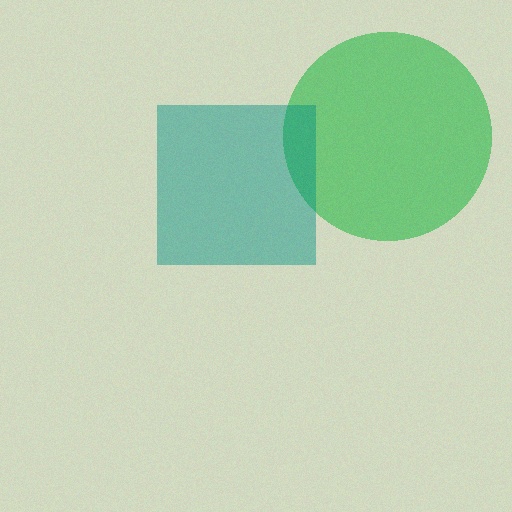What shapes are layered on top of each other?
The layered shapes are: a green circle, a teal square.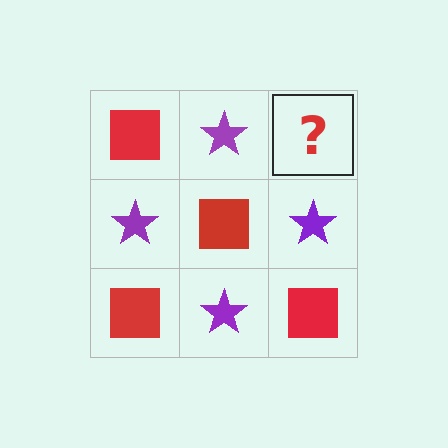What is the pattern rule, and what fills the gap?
The rule is that it alternates red square and purple star in a checkerboard pattern. The gap should be filled with a red square.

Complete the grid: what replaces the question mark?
The question mark should be replaced with a red square.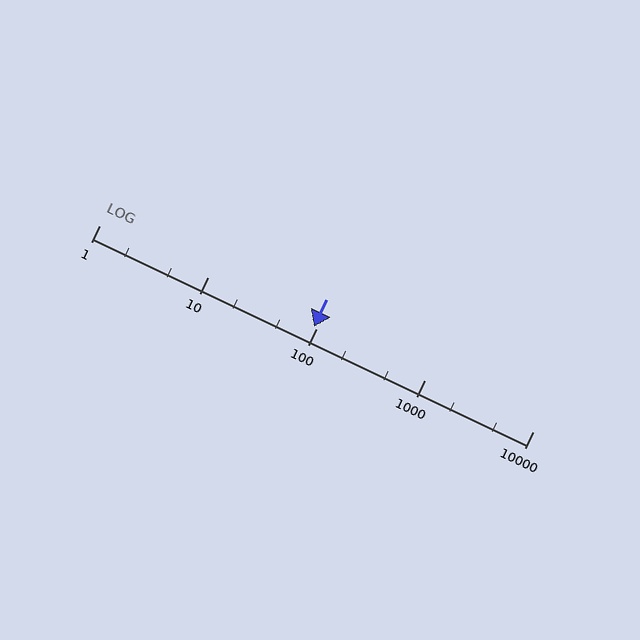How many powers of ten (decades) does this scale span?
The scale spans 4 decades, from 1 to 10000.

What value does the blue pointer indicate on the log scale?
The pointer indicates approximately 95.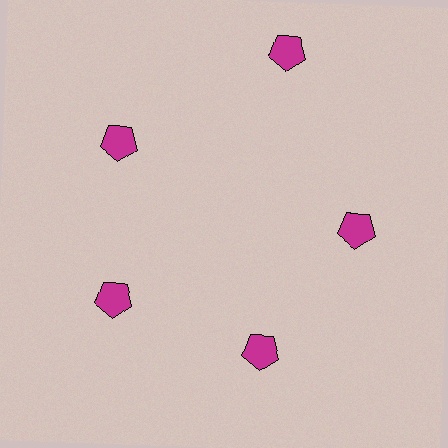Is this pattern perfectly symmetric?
No. The 5 magenta pentagons are arranged in a ring, but one element near the 1 o'clock position is pushed outward from the center, breaking the 5-fold rotational symmetry.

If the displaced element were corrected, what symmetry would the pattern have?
It would have 5-fold rotational symmetry — the pattern would map onto itself every 72 degrees.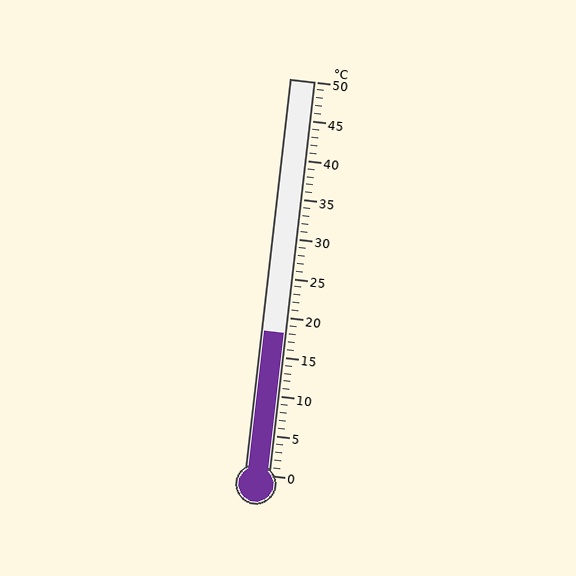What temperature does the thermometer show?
The thermometer shows approximately 18°C.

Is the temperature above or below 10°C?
The temperature is above 10°C.